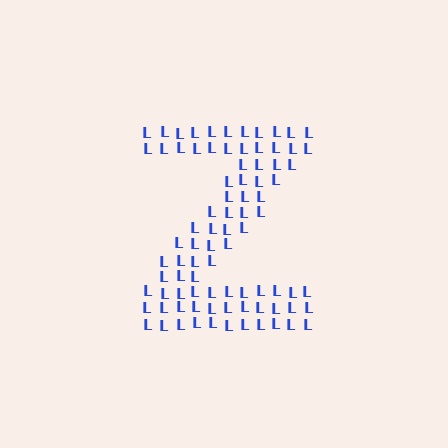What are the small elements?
The small elements are letter L's.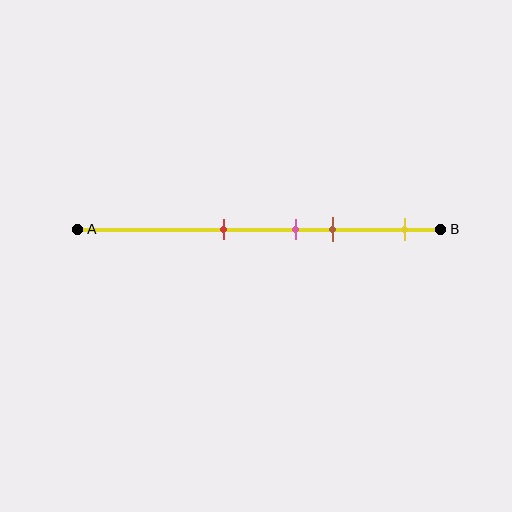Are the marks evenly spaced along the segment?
No, the marks are not evenly spaced.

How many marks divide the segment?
There are 4 marks dividing the segment.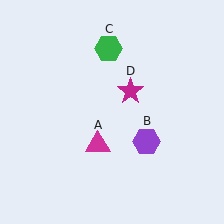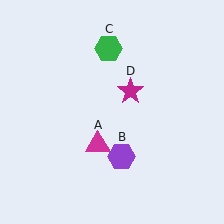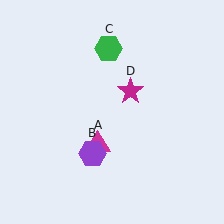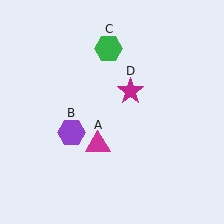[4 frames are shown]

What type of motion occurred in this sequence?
The purple hexagon (object B) rotated clockwise around the center of the scene.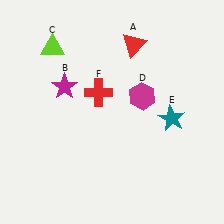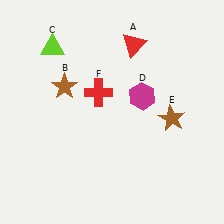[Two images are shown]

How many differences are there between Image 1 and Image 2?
There are 2 differences between the two images.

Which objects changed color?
B changed from magenta to brown. E changed from teal to brown.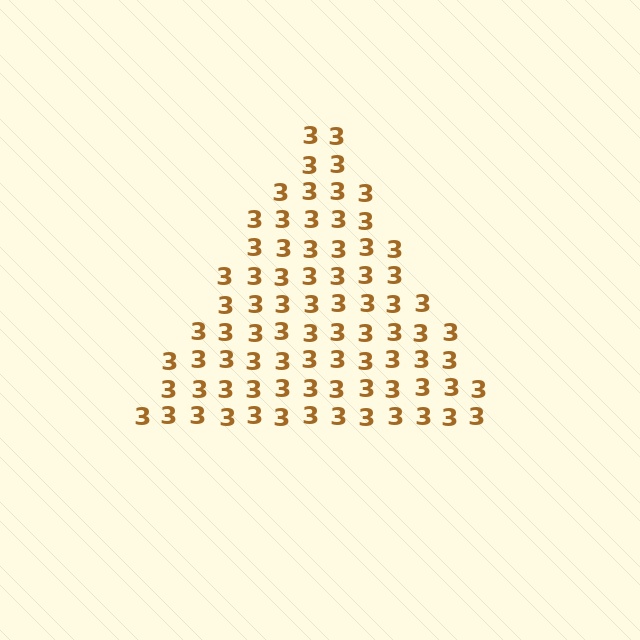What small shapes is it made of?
It is made of small digit 3's.